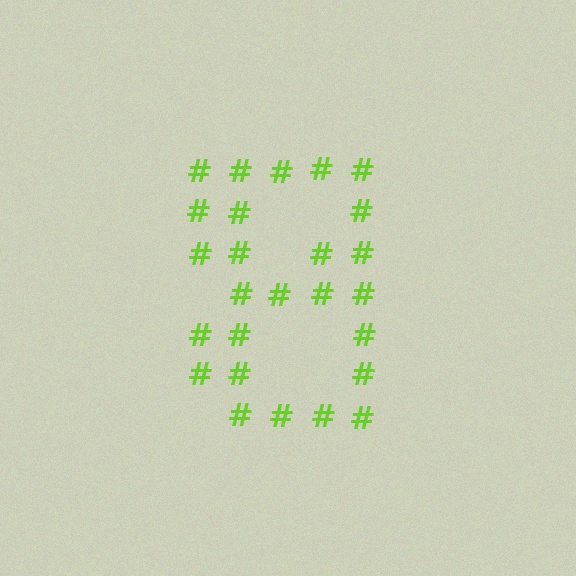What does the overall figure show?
The overall figure shows the digit 8.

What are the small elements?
The small elements are hash symbols.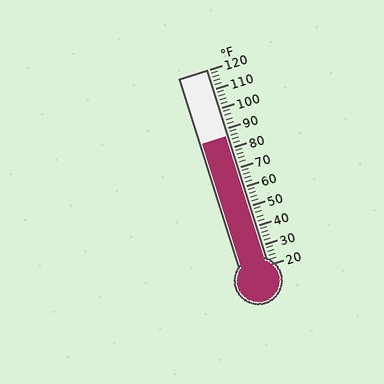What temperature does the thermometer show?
The thermometer shows approximately 86°F.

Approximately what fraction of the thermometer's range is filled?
The thermometer is filled to approximately 65% of its range.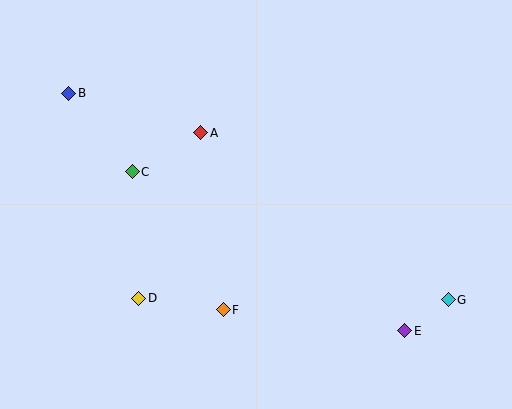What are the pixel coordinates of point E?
Point E is at (405, 331).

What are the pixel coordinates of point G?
Point G is at (448, 300).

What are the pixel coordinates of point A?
Point A is at (201, 133).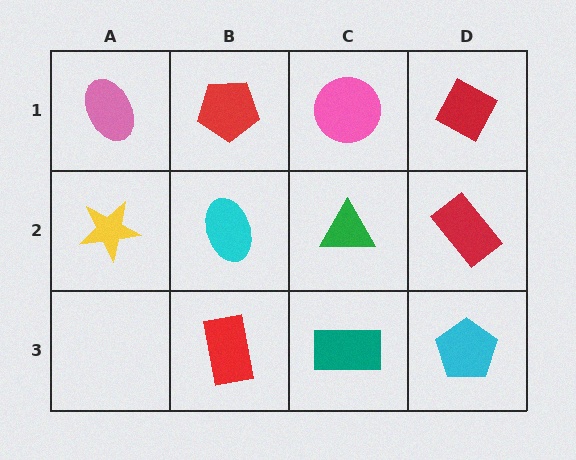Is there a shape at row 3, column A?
No, that cell is empty.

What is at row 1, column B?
A red pentagon.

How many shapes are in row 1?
4 shapes.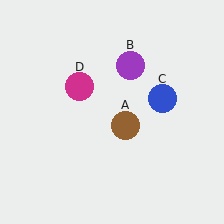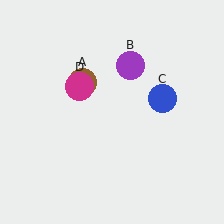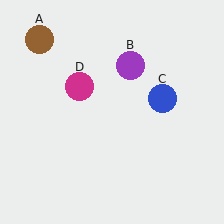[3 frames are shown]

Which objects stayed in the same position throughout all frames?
Purple circle (object B) and blue circle (object C) and magenta circle (object D) remained stationary.